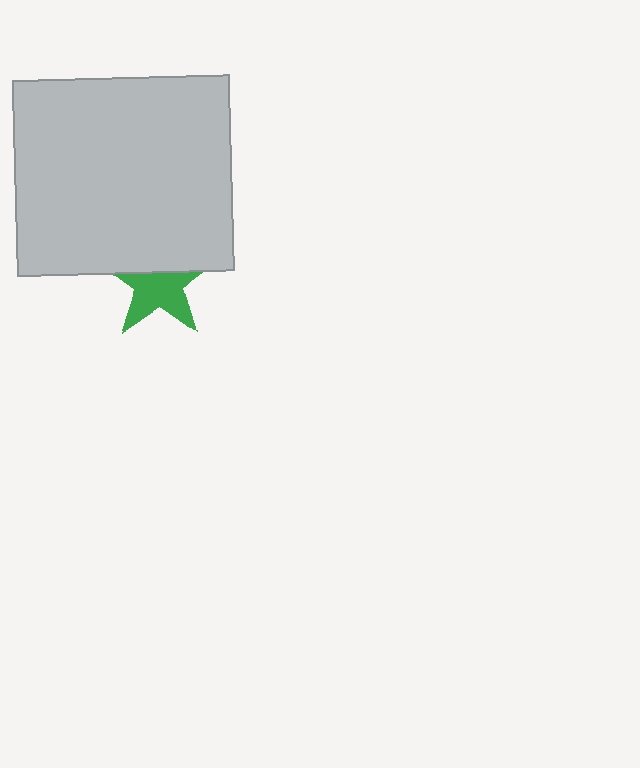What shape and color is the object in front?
The object in front is a light gray rectangle.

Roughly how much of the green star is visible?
About half of it is visible (roughly 59%).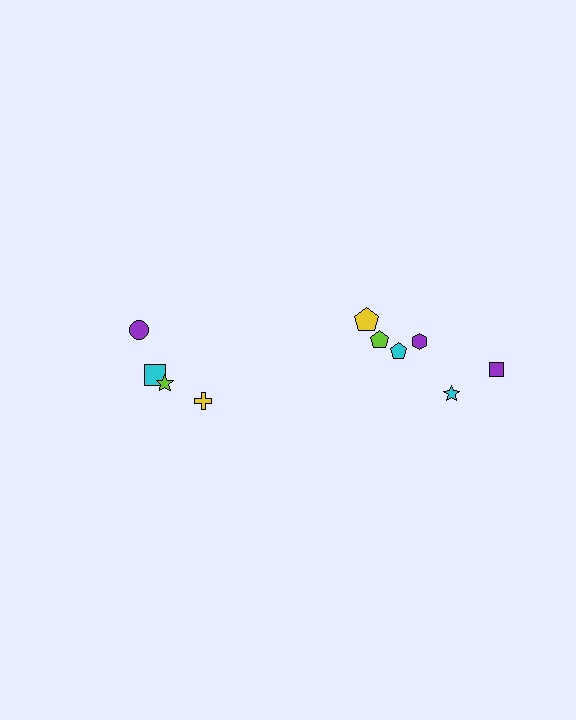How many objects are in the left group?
There are 4 objects.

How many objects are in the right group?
There are 6 objects.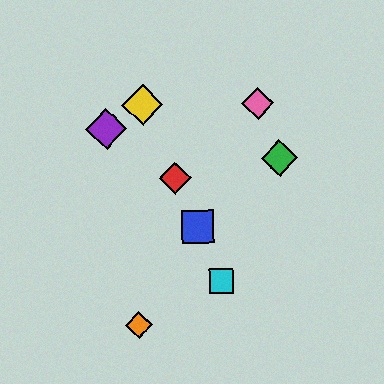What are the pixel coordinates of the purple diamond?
The purple diamond is at (106, 129).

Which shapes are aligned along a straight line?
The red diamond, the blue square, the yellow diamond, the cyan square are aligned along a straight line.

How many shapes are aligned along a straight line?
4 shapes (the red diamond, the blue square, the yellow diamond, the cyan square) are aligned along a straight line.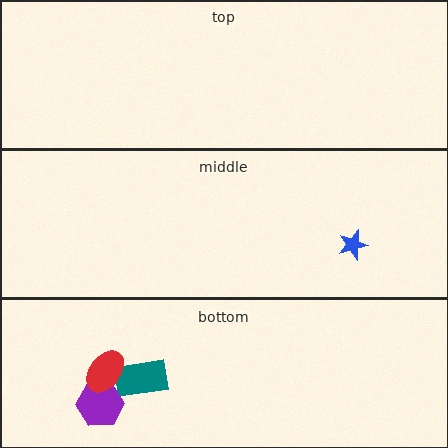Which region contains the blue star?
The middle region.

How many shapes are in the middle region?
1.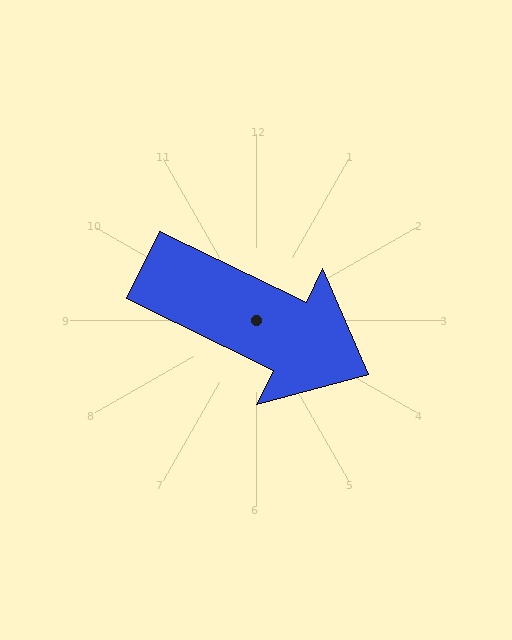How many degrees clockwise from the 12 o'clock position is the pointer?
Approximately 116 degrees.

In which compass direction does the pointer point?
Southeast.